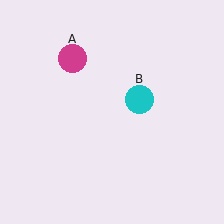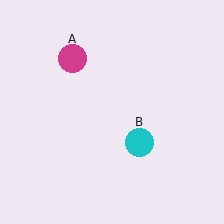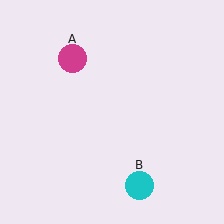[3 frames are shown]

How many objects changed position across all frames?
1 object changed position: cyan circle (object B).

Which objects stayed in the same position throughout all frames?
Magenta circle (object A) remained stationary.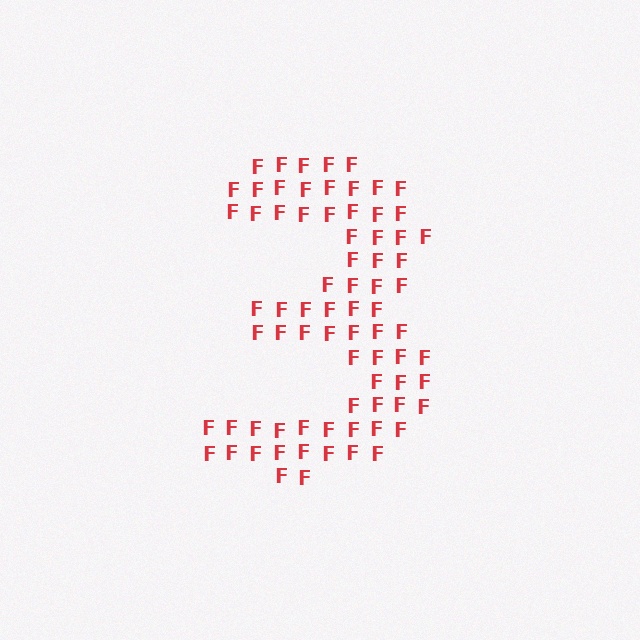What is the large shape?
The large shape is the digit 3.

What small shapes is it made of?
It is made of small letter F's.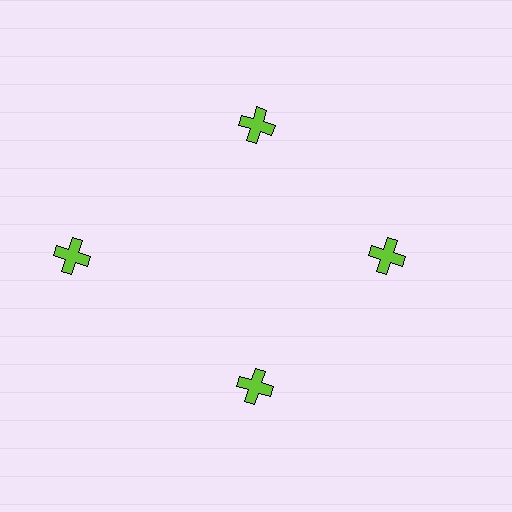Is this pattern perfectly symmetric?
No. The 4 lime crosses are arranged in a ring, but one element near the 9 o'clock position is pushed outward from the center, breaking the 4-fold rotational symmetry.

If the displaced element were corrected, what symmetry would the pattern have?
It would have 4-fold rotational symmetry — the pattern would map onto itself every 90 degrees.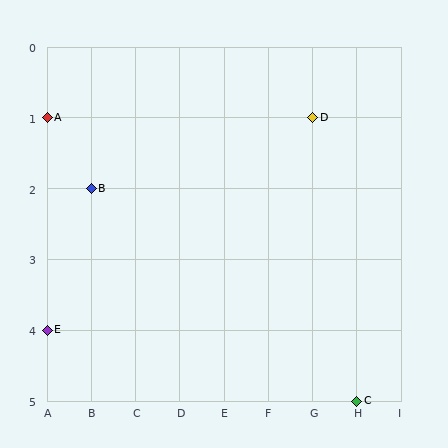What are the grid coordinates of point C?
Point C is at grid coordinates (H, 5).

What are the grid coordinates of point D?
Point D is at grid coordinates (G, 1).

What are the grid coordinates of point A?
Point A is at grid coordinates (A, 1).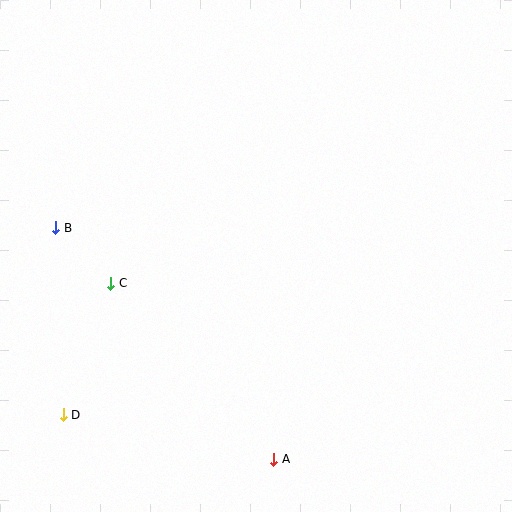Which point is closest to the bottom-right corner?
Point A is closest to the bottom-right corner.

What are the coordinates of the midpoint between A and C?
The midpoint between A and C is at (192, 371).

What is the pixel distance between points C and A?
The distance between C and A is 240 pixels.